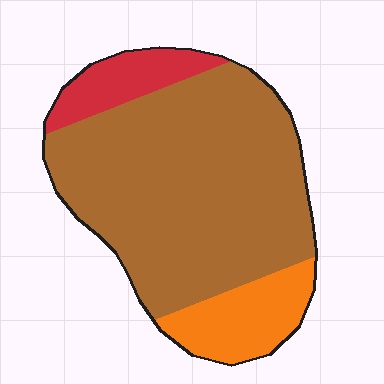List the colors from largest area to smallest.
From largest to smallest: brown, orange, red.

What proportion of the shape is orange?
Orange covers around 15% of the shape.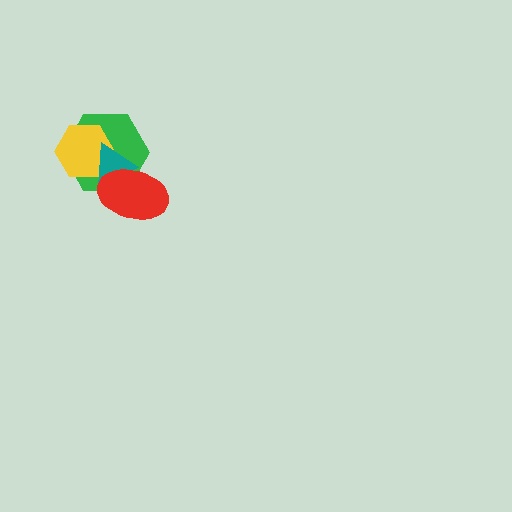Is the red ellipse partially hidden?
No, no other shape covers it.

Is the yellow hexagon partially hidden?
Yes, it is partially covered by another shape.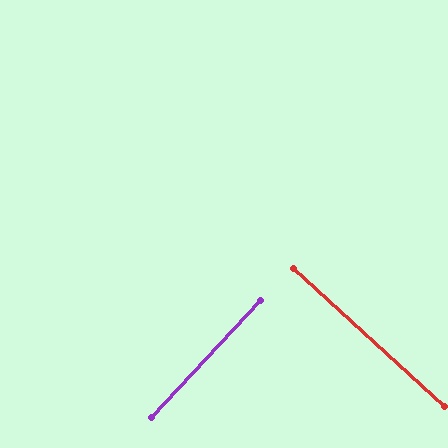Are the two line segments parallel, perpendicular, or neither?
Perpendicular — they meet at approximately 89°.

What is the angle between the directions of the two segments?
Approximately 89 degrees.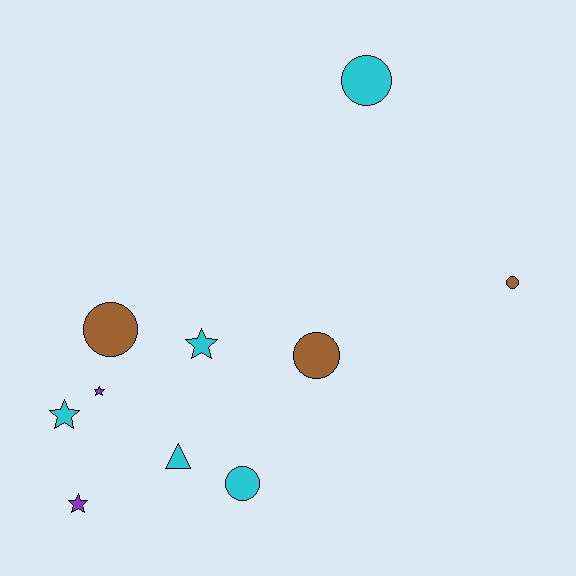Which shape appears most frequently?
Circle, with 5 objects.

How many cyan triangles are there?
There is 1 cyan triangle.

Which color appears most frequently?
Cyan, with 5 objects.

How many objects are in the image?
There are 10 objects.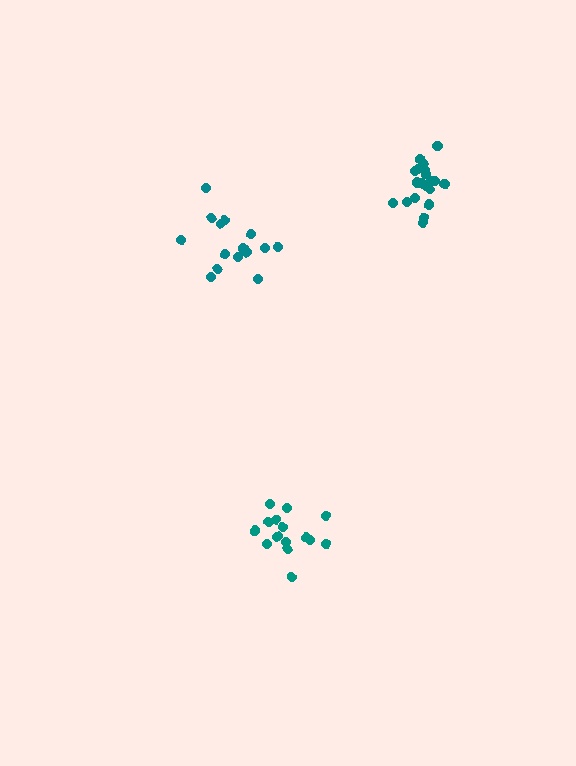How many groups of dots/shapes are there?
There are 3 groups.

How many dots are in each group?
Group 1: 16 dots, Group 2: 15 dots, Group 3: 20 dots (51 total).